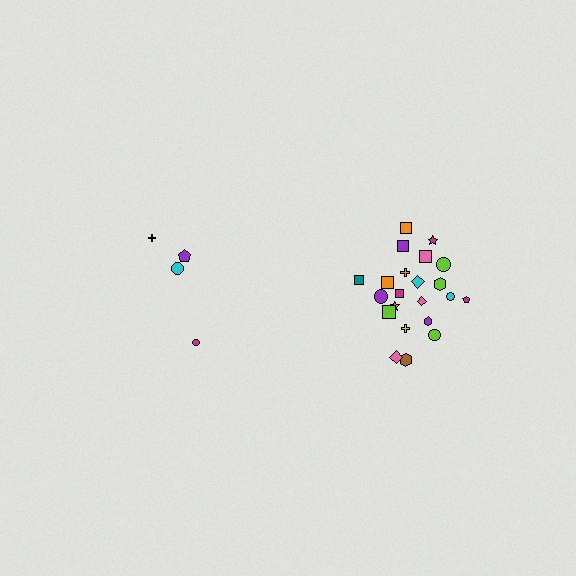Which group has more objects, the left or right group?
The right group.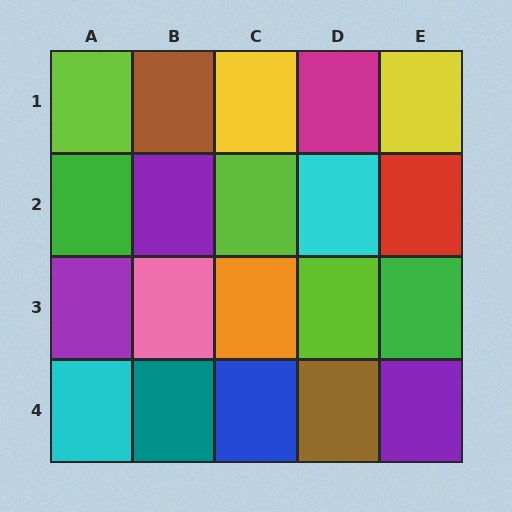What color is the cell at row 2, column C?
Lime.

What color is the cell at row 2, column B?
Purple.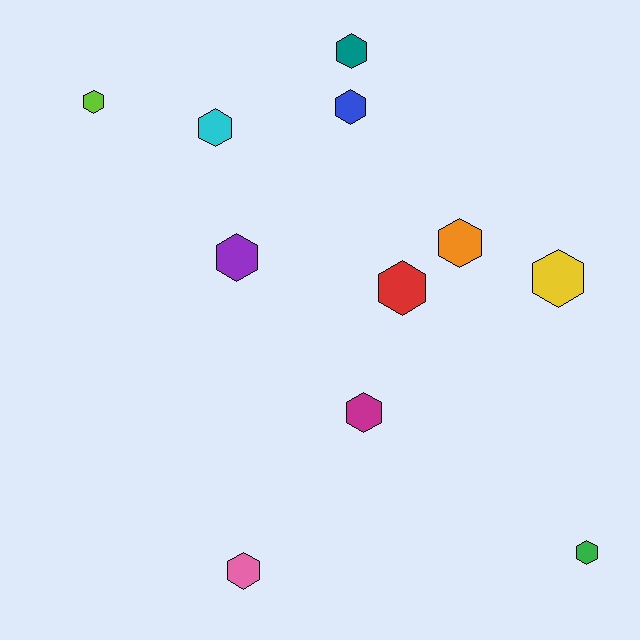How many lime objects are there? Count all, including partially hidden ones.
There is 1 lime object.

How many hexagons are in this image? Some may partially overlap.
There are 11 hexagons.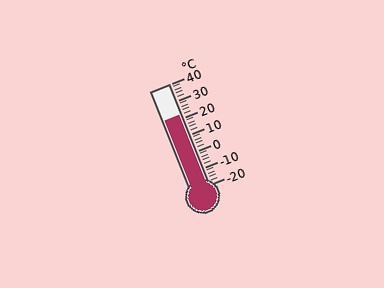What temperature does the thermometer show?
The thermometer shows approximately 22°C.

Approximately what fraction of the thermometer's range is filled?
The thermometer is filled to approximately 70% of its range.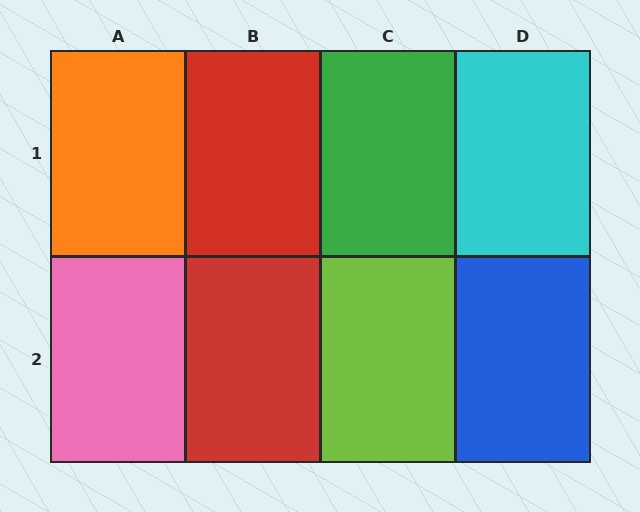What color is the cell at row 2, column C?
Lime.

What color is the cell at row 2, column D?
Blue.